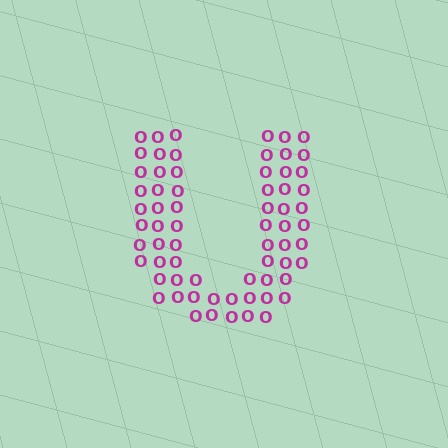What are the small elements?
The small elements are letter O's.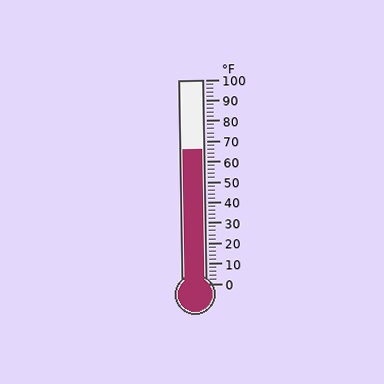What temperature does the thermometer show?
The thermometer shows approximately 66°F.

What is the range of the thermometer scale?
The thermometer scale ranges from 0°F to 100°F.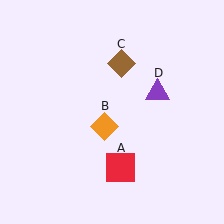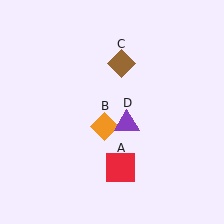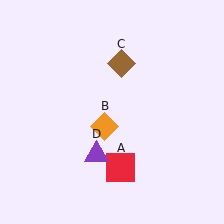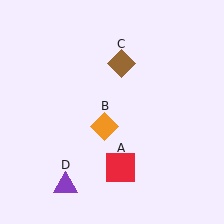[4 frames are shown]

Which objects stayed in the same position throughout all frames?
Red square (object A) and orange diamond (object B) and brown diamond (object C) remained stationary.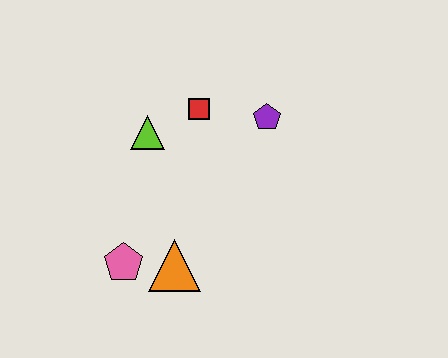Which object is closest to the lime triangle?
The red square is closest to the lime triangle.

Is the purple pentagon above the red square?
No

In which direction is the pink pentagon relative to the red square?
The pink pentagon is below the red square.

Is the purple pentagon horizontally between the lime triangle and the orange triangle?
No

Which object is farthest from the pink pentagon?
The purple pentagon is farthest from the pink pentagon.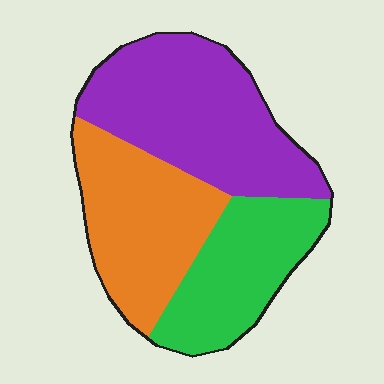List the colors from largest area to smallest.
From largest to smallest: purple, orange, green.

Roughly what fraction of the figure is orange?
Orange takes up between a sixth and a third of the figure.